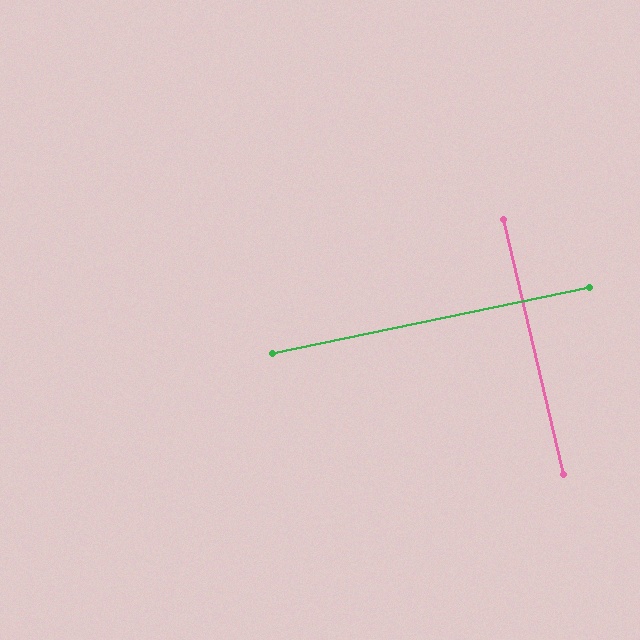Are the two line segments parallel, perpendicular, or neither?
Perpendicular — they meet at approximately 88°.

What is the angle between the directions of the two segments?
Approximately 88 degrees.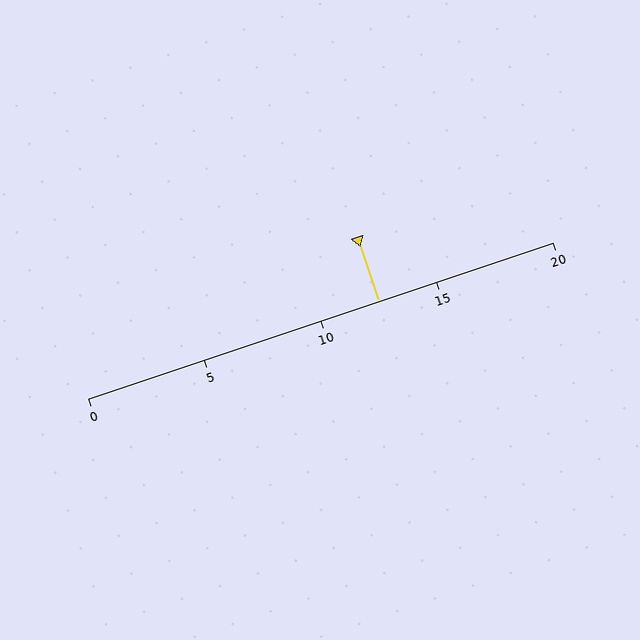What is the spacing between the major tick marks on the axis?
The major ticks are spaced 5 apart.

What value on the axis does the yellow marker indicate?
The marker indicates approximately 12.5.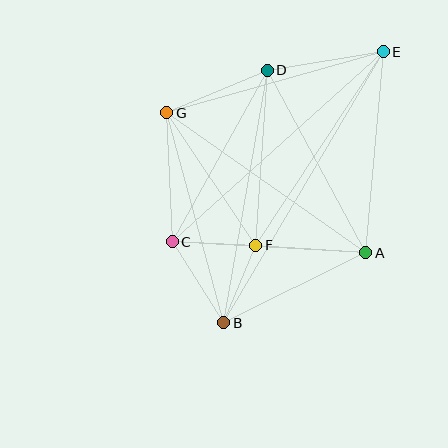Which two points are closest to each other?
Points C and F are closest to each other.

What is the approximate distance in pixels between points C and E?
The distance between C and E is approximately 284 pixels.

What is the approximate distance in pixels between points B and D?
The distance between B and D is approximately 256 pixels.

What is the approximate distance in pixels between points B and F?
The distance between B and F is approximately 84 pixels.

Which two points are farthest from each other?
Points B and E are farthest from each other.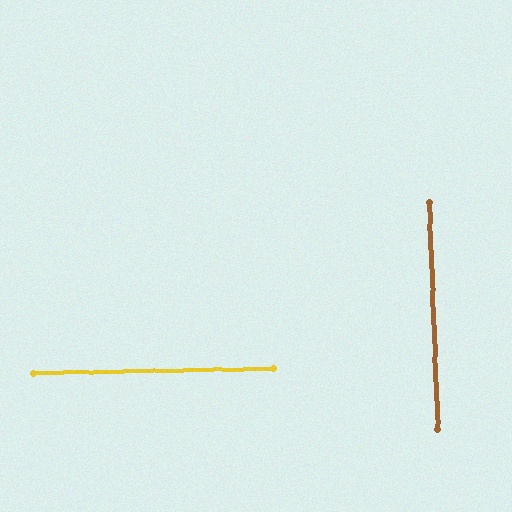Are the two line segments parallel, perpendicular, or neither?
Perpendicular — they meet at approximately 89°.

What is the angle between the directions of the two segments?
Approximately 89 degrees.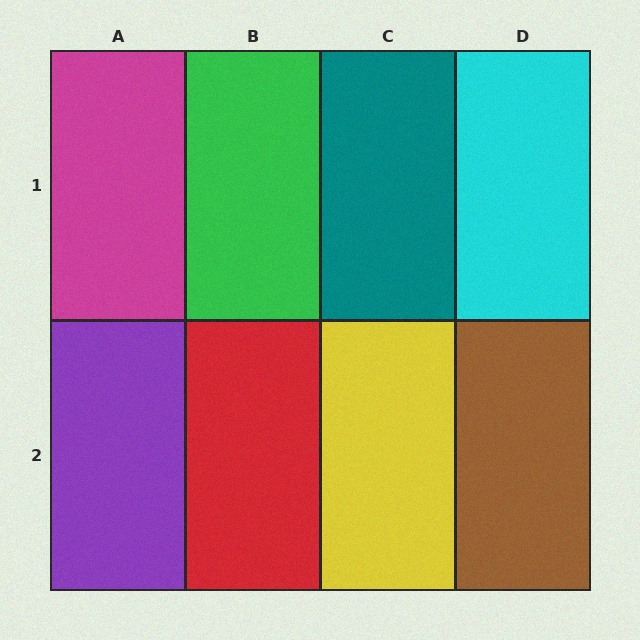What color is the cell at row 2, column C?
Yellow.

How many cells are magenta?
1 cell is magenta.